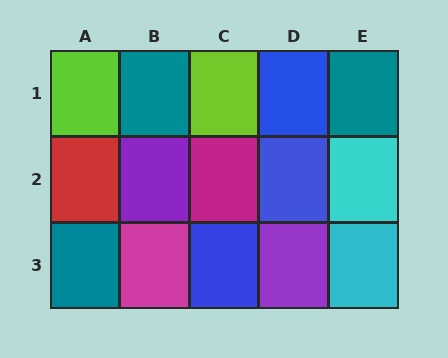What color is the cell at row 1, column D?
Blue.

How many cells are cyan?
2 cells are cyan.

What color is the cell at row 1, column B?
Teal.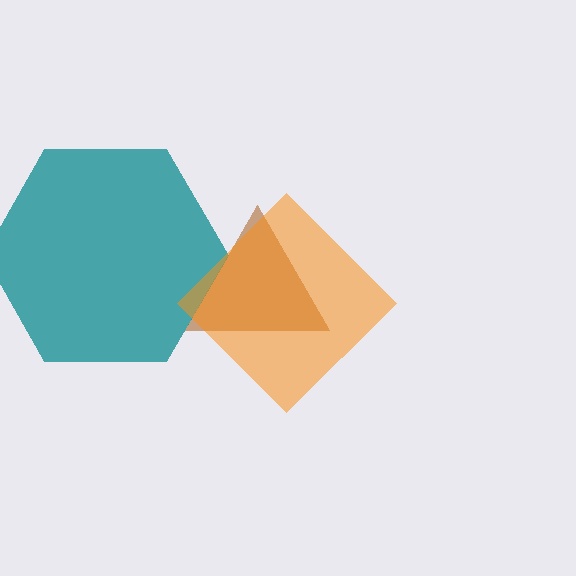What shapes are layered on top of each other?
The layered shapes are: a brown triangle, a teal hexagon, an orange diamond.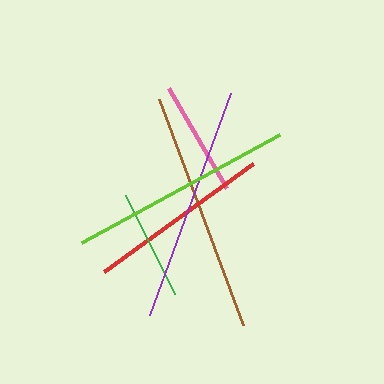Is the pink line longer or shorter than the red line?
The red line is longer than the pink line.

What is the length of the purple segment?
The purple segment is approximately 237 pixels long.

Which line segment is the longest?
The brown line is the longest at approximately 242 pixels.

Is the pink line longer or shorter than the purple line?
The purple line is longer than the pink line.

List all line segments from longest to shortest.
From longest to shortest: brown, purple, lime, red, pink, green.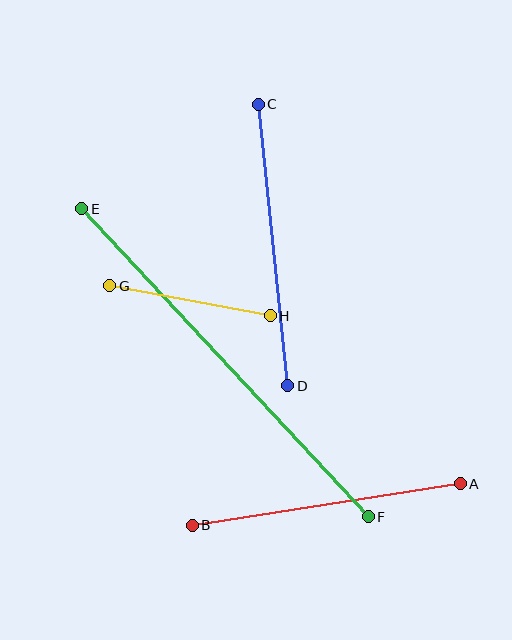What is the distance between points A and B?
The distance is approximately 271 pixels.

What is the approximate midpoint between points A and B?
The midpoint is at approximately (326, 505) pixels.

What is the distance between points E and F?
The distance is approximately 421 pixels.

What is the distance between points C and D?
The distance is approximately 283 pixels.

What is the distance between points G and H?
The distance is approximately 163 pixels.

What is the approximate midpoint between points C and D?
The midpoint is at approximately (273, 245) pixels.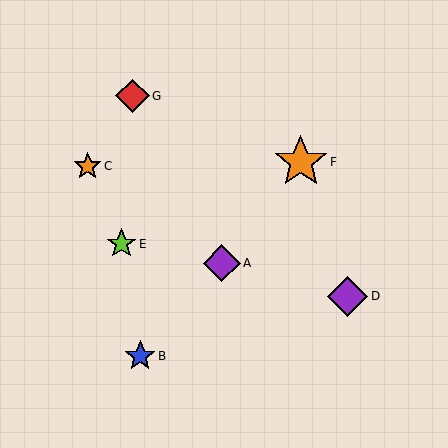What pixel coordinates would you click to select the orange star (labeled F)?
Click at (301, 162) to select the orange star F.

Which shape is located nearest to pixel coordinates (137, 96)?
The red diamond (labeled G) at (132, 96) is nearest to that location.